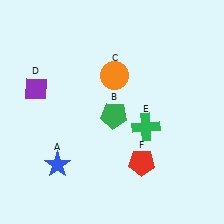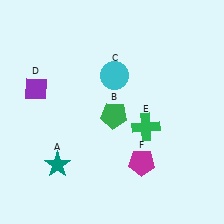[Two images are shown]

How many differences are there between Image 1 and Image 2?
There are 3 differences between the two images.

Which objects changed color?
A changed from blue to teal. C changed from orange to cyan. F changed from red to magenta.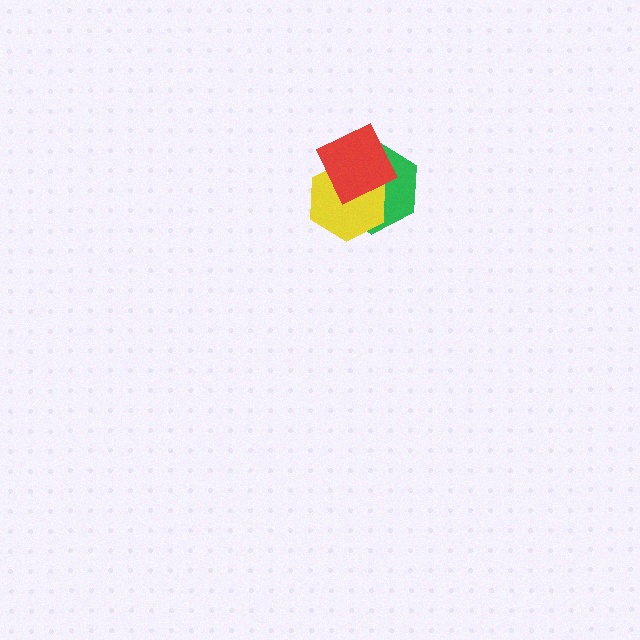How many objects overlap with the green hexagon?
2 objects overlap with the green hexagon.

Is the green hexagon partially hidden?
Yes, it is partially covered by another shape.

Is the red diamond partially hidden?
No, no other shape covers it.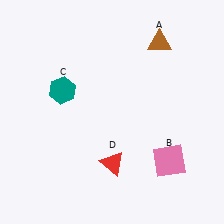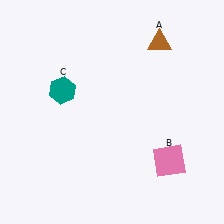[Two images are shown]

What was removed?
The red triangle (D) was removed in Image 2.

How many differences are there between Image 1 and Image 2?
There is 1 difference between the two images.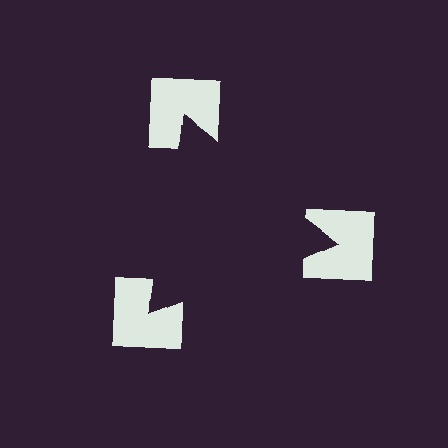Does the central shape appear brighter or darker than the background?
It typically appears slightly darker than the background, even though no actual brightness change is drawn.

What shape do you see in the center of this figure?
An illusory triangle — its edges are inferred from the aligned wedge cuts in the notched squares, not physically drawn.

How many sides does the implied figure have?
3 sides.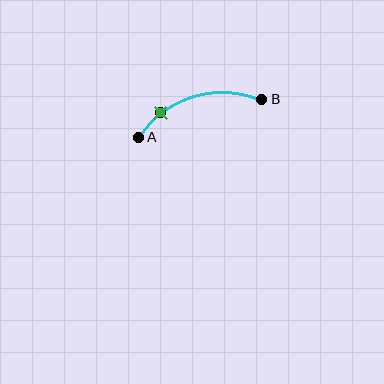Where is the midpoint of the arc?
The arc midpoint is the point on the curve farthest from the straight line joining A and B. It sits above that line.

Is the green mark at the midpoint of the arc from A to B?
No. The green mark lies on the arc but is closer to endpoint A. The arc midpoint would be at the point on the curve equidistant along the arc from both A and B.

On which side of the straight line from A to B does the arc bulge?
The arc bulges above the straight line connecting A and B.